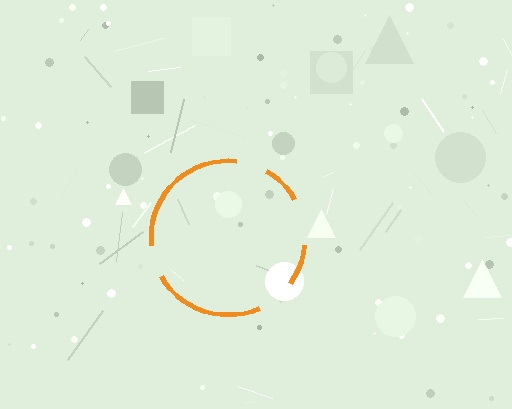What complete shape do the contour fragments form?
The contour fragments form a circle.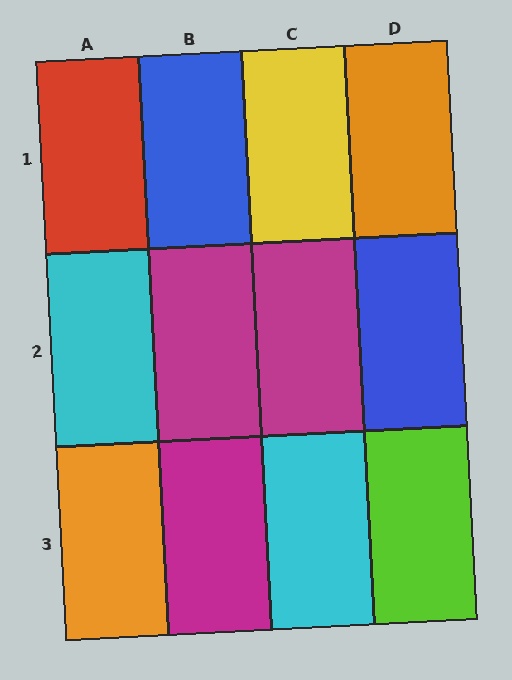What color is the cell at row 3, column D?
Lime.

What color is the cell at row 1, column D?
Orange.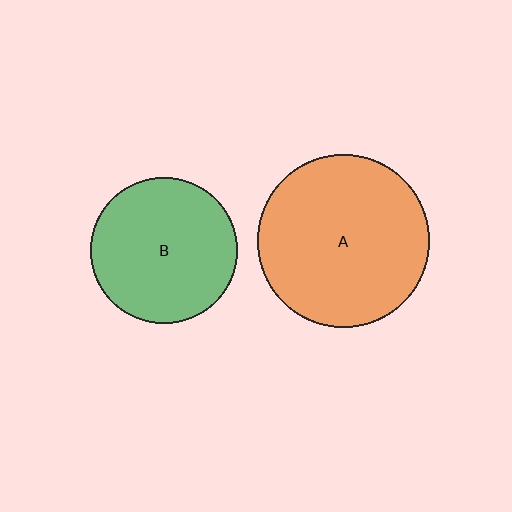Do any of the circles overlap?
No, none of the circles overlap.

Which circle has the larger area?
Circle A (orange).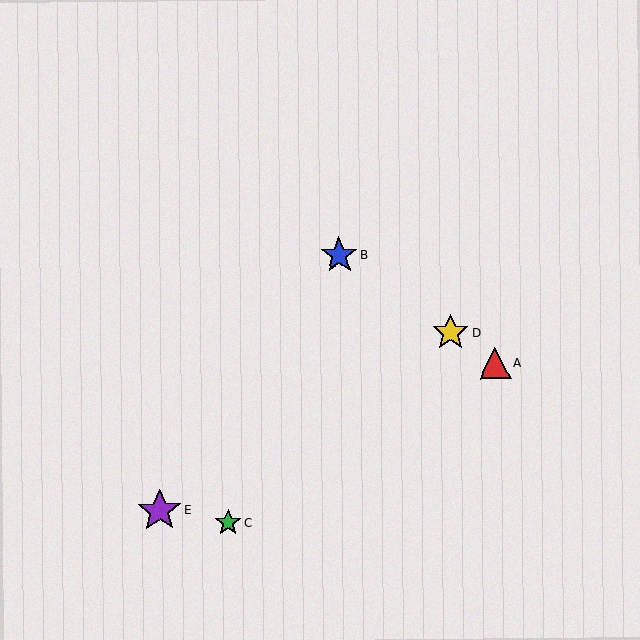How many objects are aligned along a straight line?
3 objects (A, B, D) are aligned along a straight line.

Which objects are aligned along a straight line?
Objects A, B, D are aligned along a straight line.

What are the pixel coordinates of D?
Object D is at (451, 332).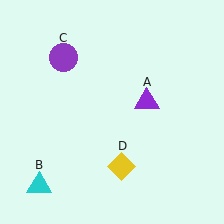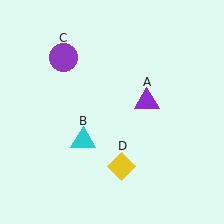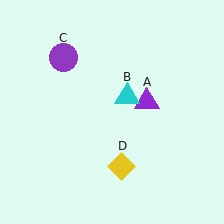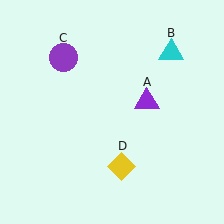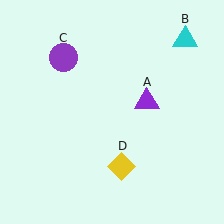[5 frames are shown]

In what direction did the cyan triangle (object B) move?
The cyan triangle (object B) moved up and to the right.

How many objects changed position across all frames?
1 object changed position: cyan triangle (object B).